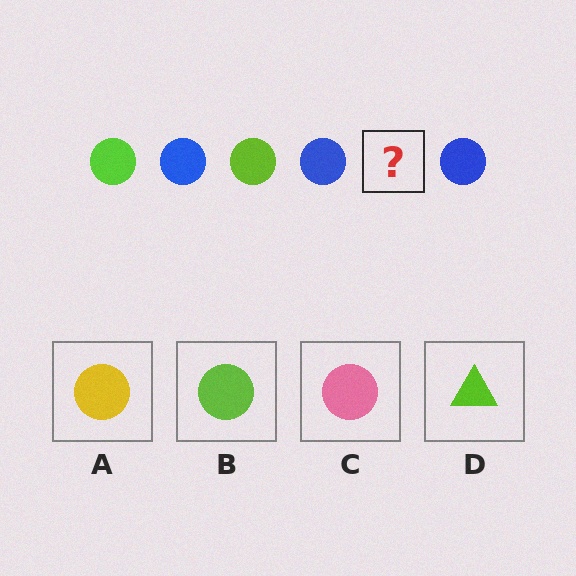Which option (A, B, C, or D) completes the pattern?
B.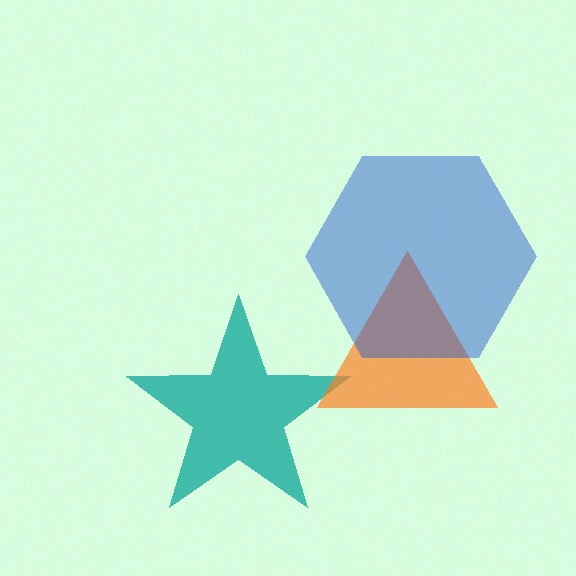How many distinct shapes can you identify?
There are 3 distinct shapes: a teal star, an orange triangle, a blue hexagon.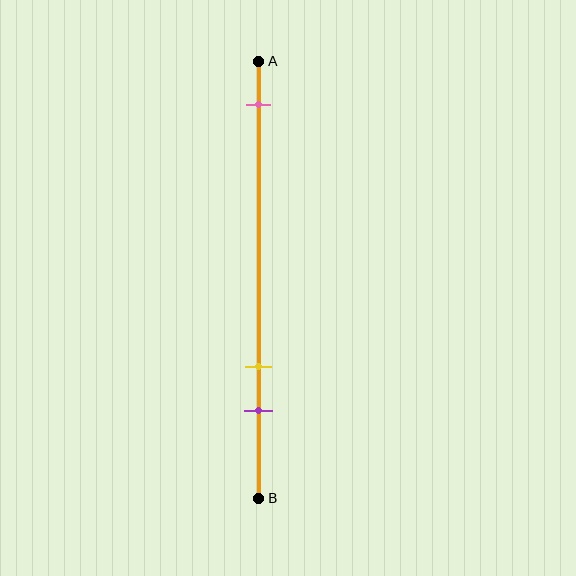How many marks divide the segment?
There are 3 marks dividing the segment.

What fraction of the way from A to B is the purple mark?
The purple mark is approximately 80% (0.8) of the way from A to B.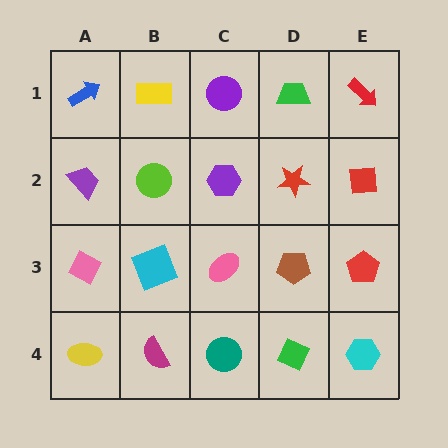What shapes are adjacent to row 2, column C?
A purple circle (row 1, column C), a pink ellipse (row 3, column C), a lime circle (row 2, column B), a red star (row 2, column D).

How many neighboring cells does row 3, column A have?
3.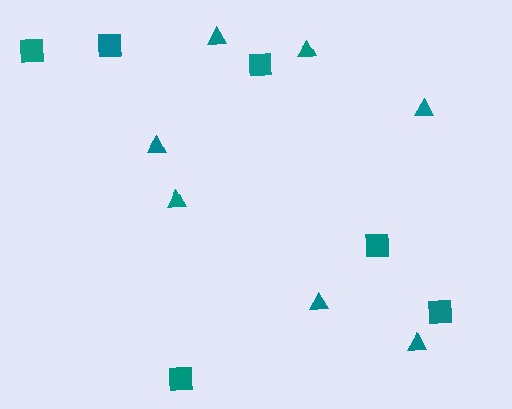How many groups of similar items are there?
There are 2 groups: one group of squares (6) and one group of triangles (7).